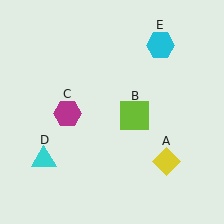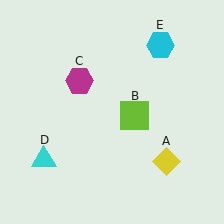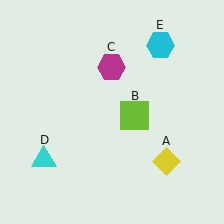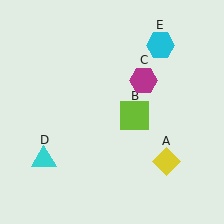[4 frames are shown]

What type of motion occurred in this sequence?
The magenta hexagon (object C) rotated clockwise around the center of the scene.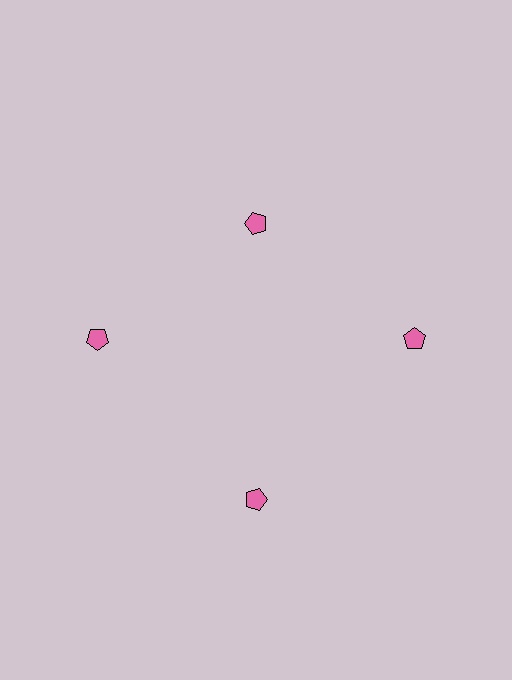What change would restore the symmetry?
The symmetry would be restored by moving it outward, back onto the ring so that all 4 pentagons sit at equal angles and equal distance from the center.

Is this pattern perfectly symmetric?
No. The 4 pink pentagons are arranged in a ring, but one element near the 12 o'clock position is pulled inward toward the center, breaking the 4-fold rotational symmetry.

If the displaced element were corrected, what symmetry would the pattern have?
It would have 4-fold rotational symmetry — the pattern would map onto itself every 90 degrees.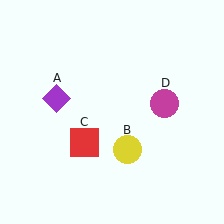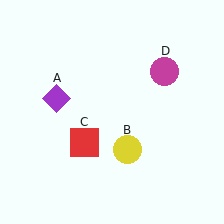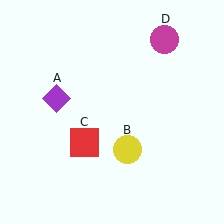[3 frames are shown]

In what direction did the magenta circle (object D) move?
The magenta circle (object D) moved up.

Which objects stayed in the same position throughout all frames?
Purple diamond (object A) and yellow circle (object B) and red square (object C) remained stationary.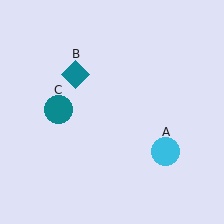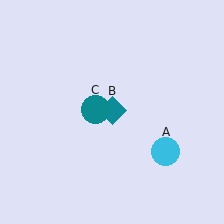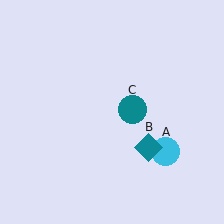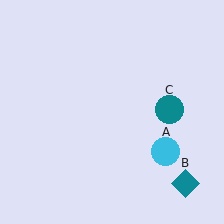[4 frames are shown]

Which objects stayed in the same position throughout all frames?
Cyan circle (object A) remained stationary.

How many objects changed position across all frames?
2 objects changed position: teal diamond (object B), teal circle (object C).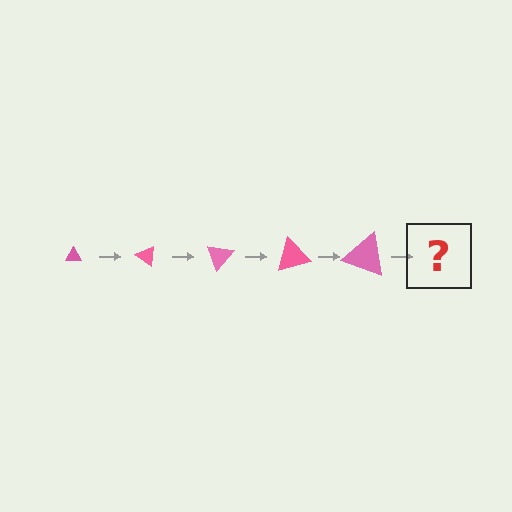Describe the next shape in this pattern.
It should be a triangle, larger than the previous one and rotated 175 degrees from the start.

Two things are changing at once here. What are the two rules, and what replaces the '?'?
The two rules are that the triangle grows larger each step and it rotates 35 degrees each step. The '?' should be a triangle, larger than the previous one and rotated 175 degrees from the start.